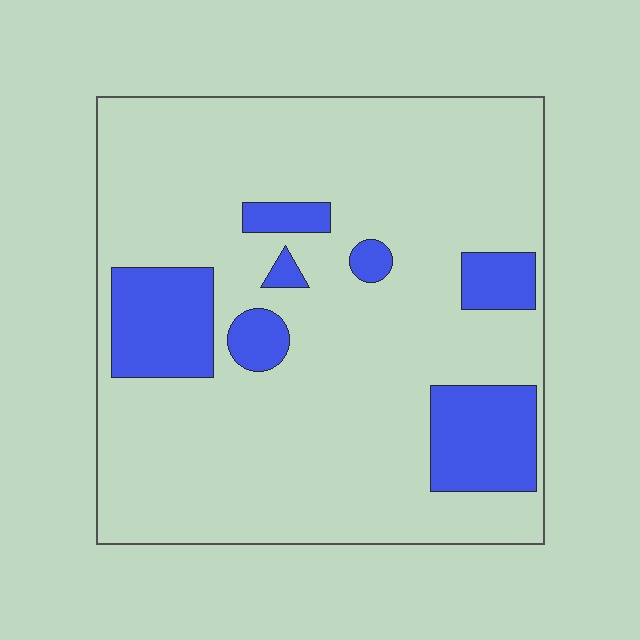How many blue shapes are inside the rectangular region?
7.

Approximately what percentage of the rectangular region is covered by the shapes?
Approximately 20%.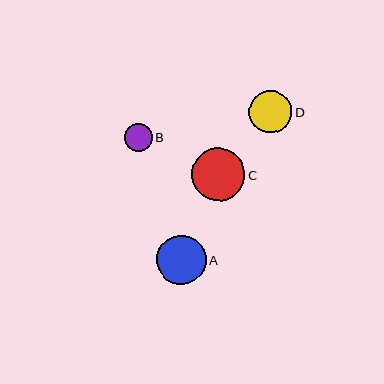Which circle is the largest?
Circle C is the largest with a size of approximately 53 pixels.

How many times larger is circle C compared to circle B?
Circle C is approximately 1.9 times the size of circle B.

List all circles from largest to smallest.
From largest to smallest: C, A, D, B.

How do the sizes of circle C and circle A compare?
Circle C and circle A are approximately the same size.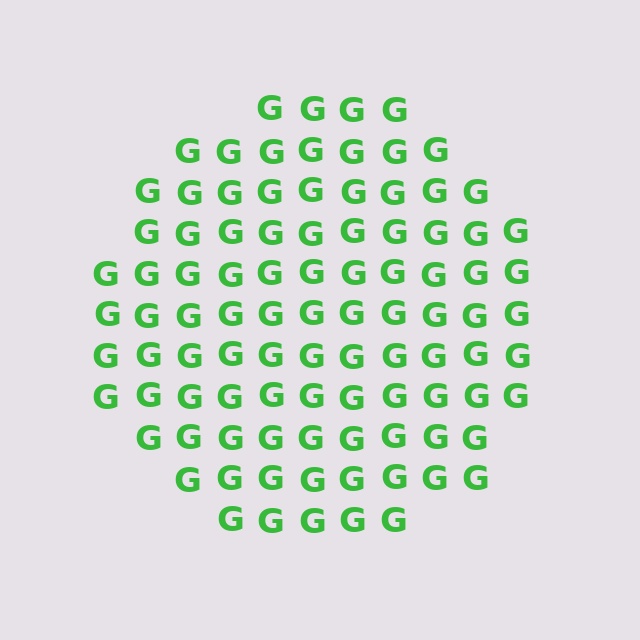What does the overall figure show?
The overall figure shows a circle.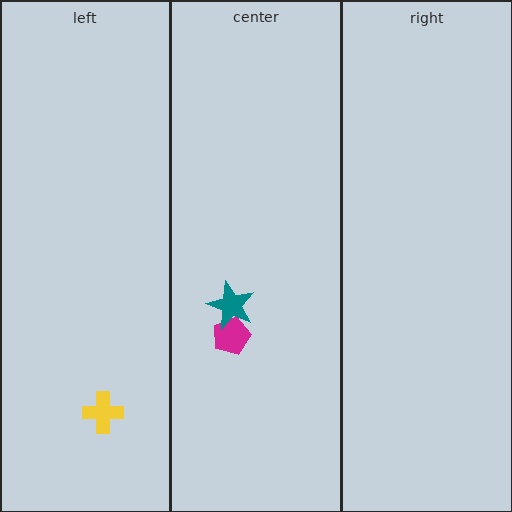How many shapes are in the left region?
1.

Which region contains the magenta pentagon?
The center region.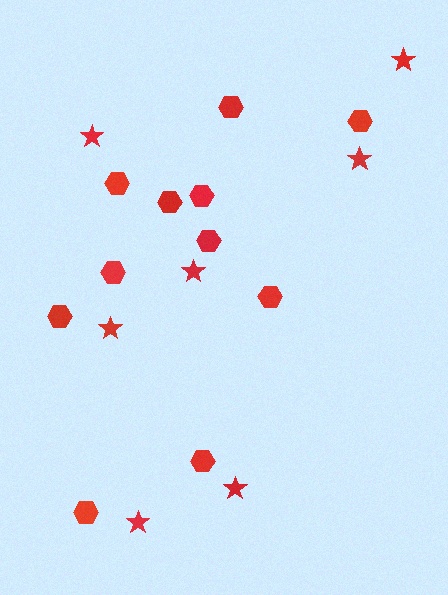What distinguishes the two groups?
There are 2 groups: one group of stars (7) and one group of hexagons (11).